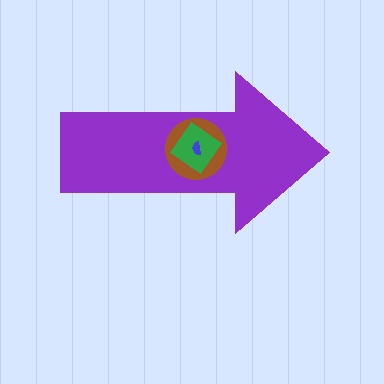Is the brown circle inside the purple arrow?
Yes.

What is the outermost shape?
The purple arrow.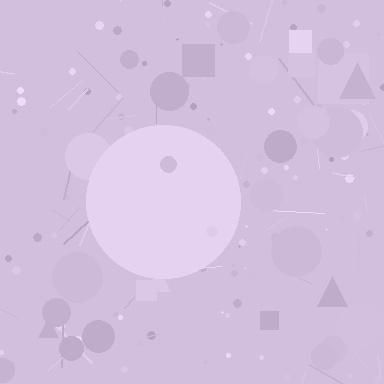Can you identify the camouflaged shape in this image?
The camouflaged shape is a circle.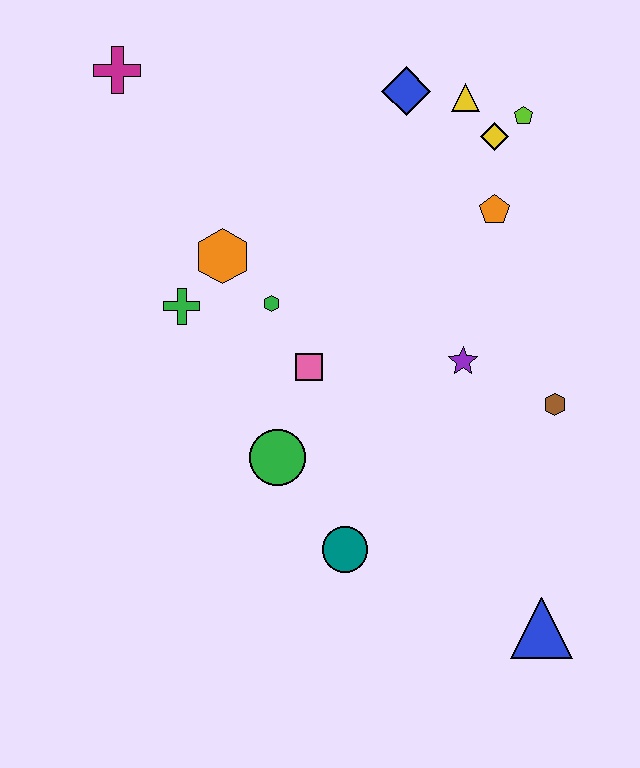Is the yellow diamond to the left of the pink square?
No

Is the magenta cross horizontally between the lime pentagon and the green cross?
No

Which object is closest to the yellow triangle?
The yellow diamond is closest to the yellow triangle.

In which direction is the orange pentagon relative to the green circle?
The orange pentagon is above the green circle.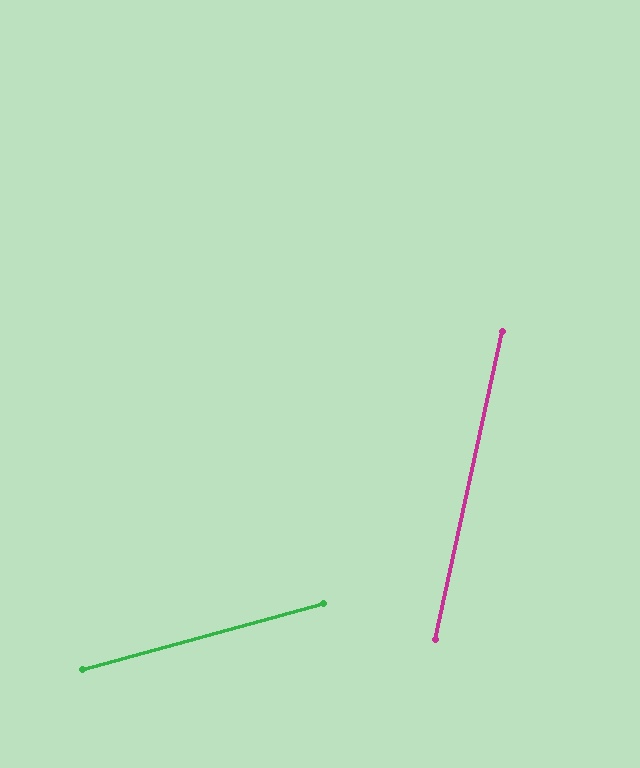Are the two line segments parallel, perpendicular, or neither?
Neither parallel nor perpendicular — they differ by about 62°.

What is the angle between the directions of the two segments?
Approximately 62 degrees.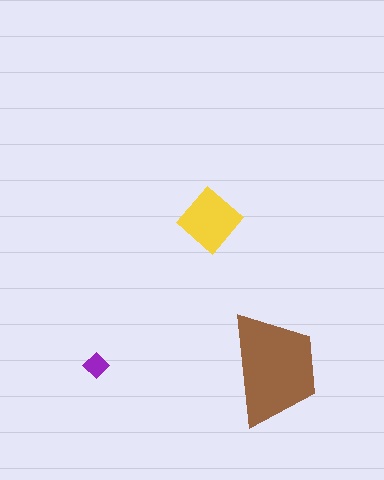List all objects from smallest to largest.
The purple diamond, the yellow diamond, the brown trapezoid.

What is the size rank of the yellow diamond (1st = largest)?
2nd.